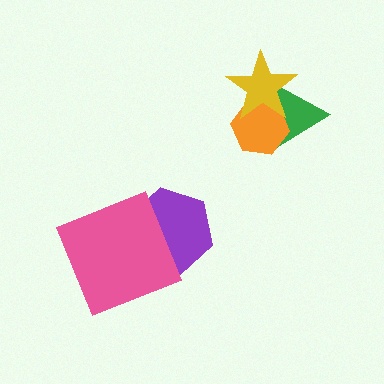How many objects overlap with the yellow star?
2 objects overlap with the yellow star.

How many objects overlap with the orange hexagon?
2 objects overlap with the orange hexagon.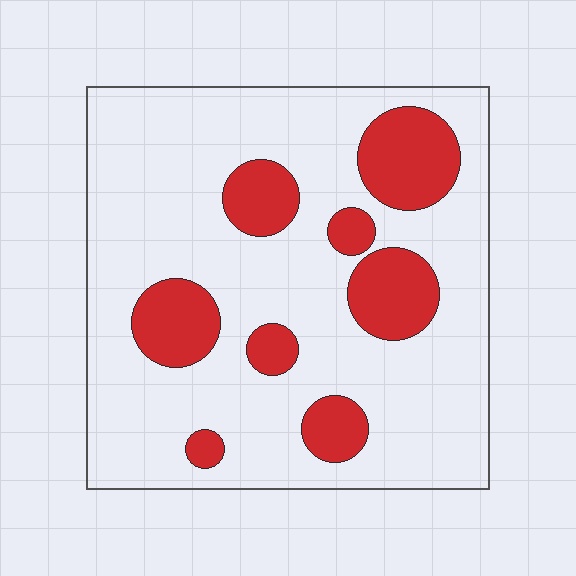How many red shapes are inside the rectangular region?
8.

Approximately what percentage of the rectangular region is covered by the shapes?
Approximately 20%.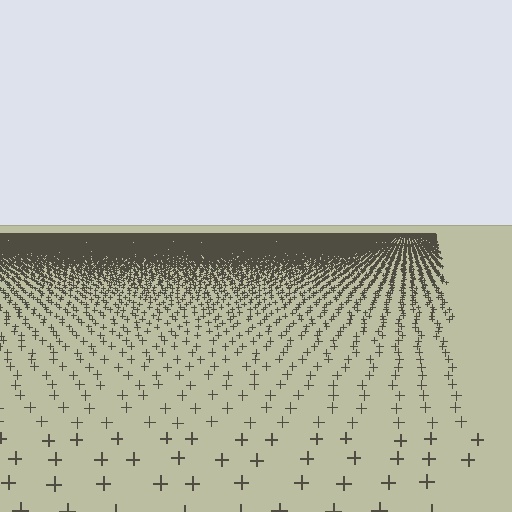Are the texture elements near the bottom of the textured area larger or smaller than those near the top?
Larger. Near the bottom, elements are closer to the viewer and appear at a bigger on-screen size.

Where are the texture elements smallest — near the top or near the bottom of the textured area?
Near the top.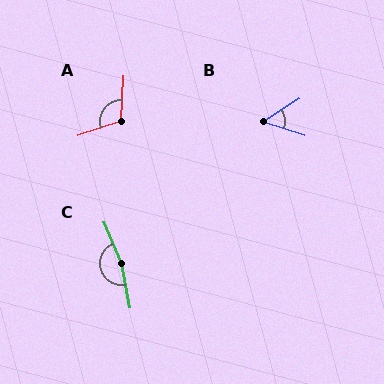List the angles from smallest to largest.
B (51°), A (112°), C (168°).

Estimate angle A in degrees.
Approximately 112 degrees.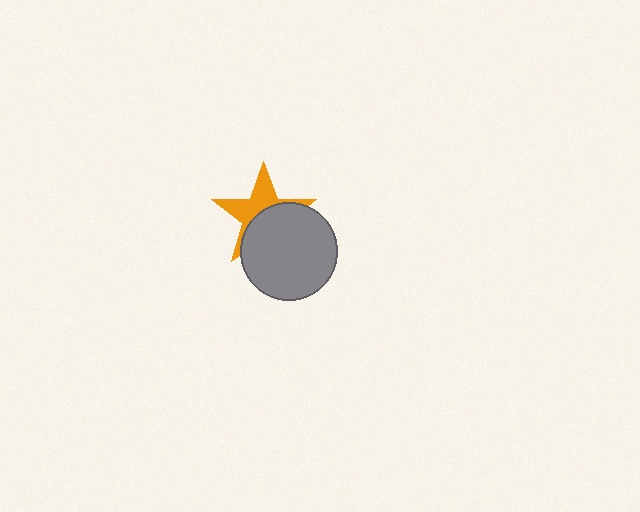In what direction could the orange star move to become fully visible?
The orange star could move up. That would shift it out from behind the gray circle entirely.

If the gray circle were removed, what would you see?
You would see the complete orange star.